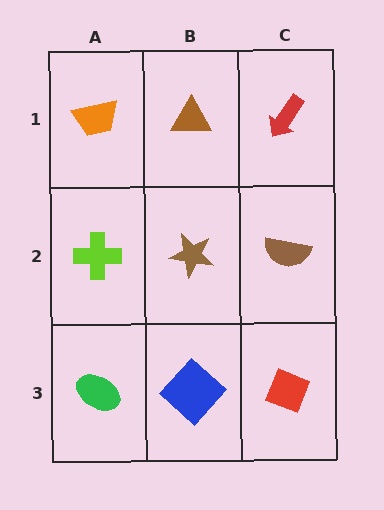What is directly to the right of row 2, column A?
A brown star.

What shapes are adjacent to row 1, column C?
A brown semicircle (row 2, column C), a brown triangle (row 1, column B).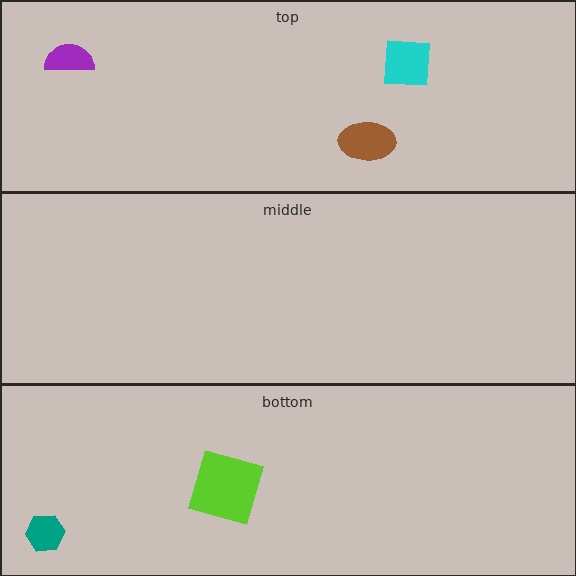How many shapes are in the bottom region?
2.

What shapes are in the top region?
The cyan square, the purple semicircle, the brown ellipse.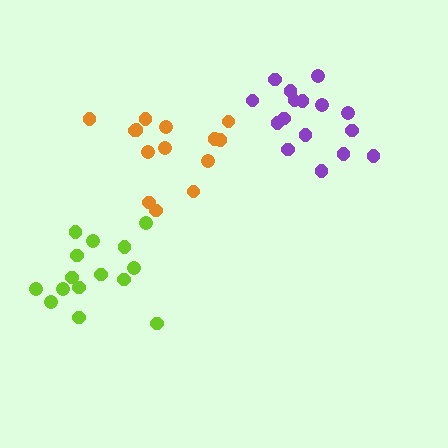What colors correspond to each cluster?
The clusters are colored: orange, purple, lime.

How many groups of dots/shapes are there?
There are 3 groups.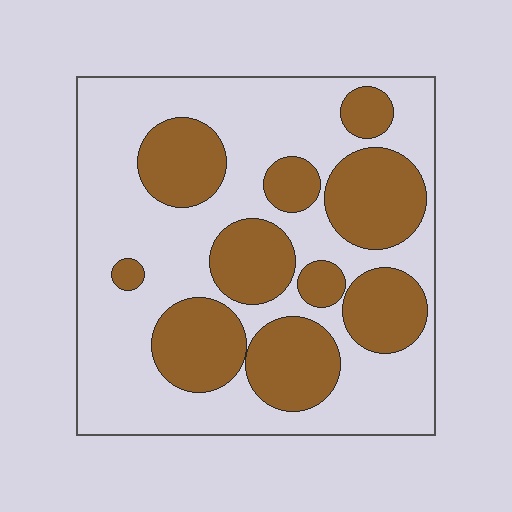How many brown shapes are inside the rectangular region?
10.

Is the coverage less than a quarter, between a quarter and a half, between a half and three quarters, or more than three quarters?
Between a quarter and a half.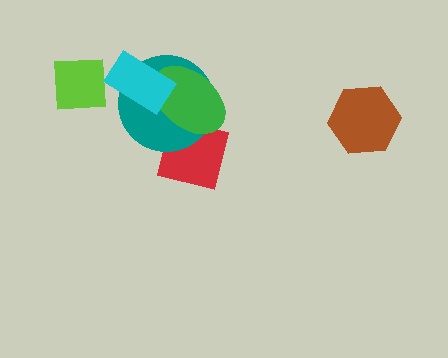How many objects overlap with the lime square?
0 objects overlap with the lime square.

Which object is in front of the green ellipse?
The cyan rectangle is in front of the green ellipse.